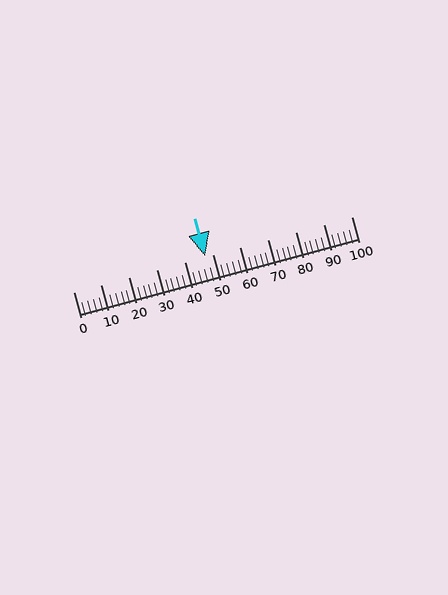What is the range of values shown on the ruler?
The ruler shows values from 0 to 100.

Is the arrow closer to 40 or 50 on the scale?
The arrow is closer to 50.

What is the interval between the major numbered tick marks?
The major tick marks are spaced 10 units apart.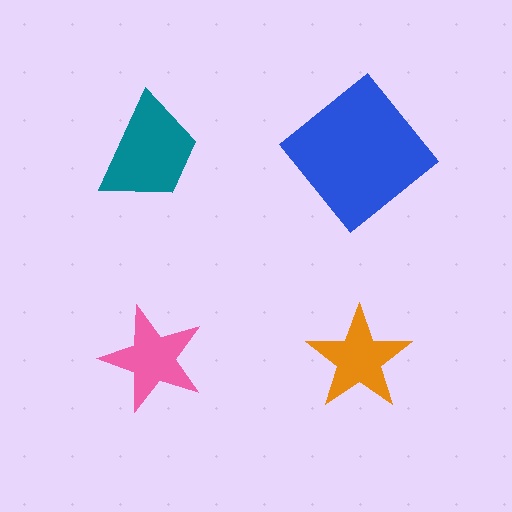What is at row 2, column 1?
A pink star.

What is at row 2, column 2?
An orange star.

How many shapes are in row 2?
2 shapes.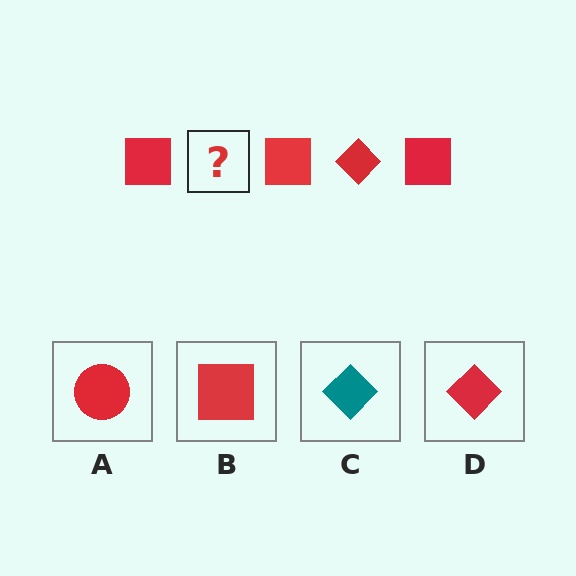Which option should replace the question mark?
Option D.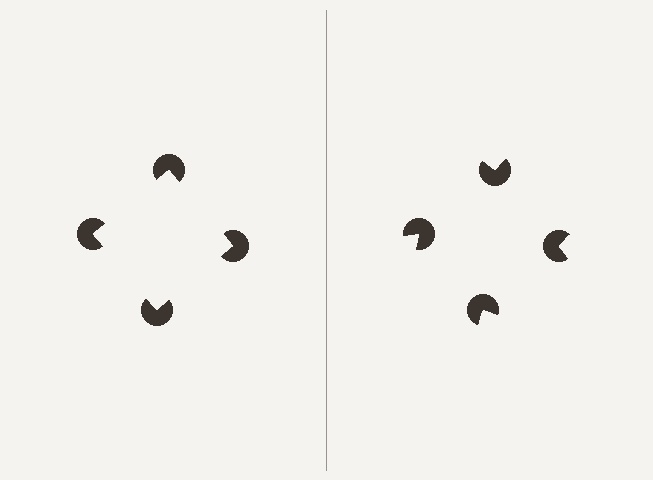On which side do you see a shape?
An illusory square appears on the left side. On the right side the wedge cuts are rotated, so no coherent shape forms.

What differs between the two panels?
The pac-man discs are positioned identically on both sides; only the wedge orientations differ. On the left they align to a square; on the right they are misaligned.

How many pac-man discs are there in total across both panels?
8 — 4 on each side.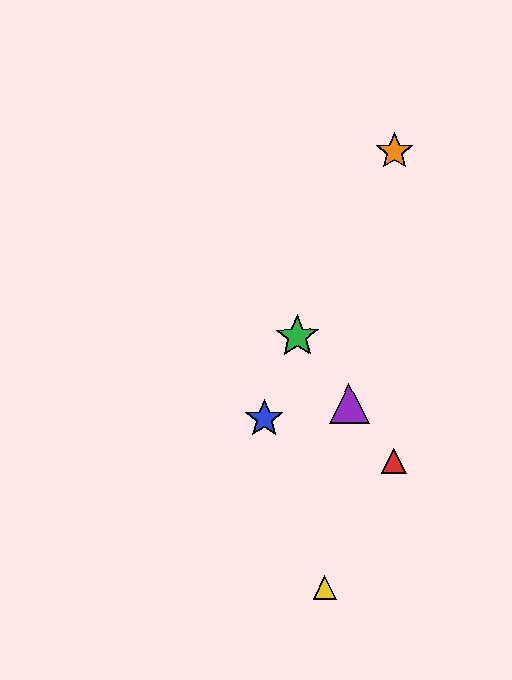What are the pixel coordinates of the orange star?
The orange star is at (395, 151).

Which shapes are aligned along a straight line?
The red triangle, the green star, the purple triangle are aligned along a straight line.